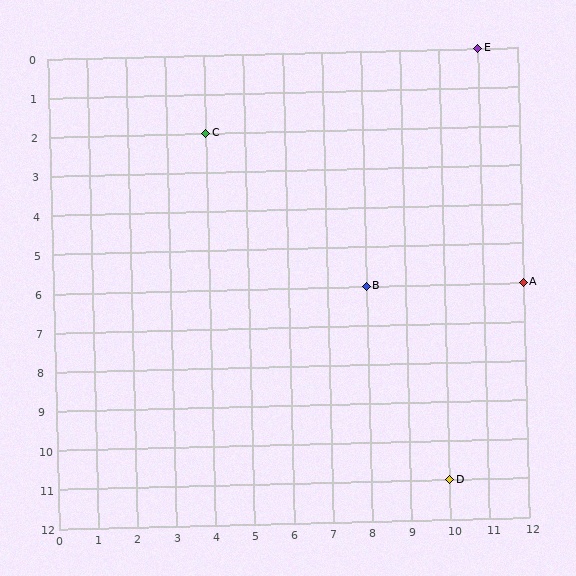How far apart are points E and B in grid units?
Points E and B are 3 columns and 6 rows apart (about 6.7 grid units diagonally).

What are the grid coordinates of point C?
Point C is at grid coordinates (4, 2).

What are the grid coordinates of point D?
Point D is at grid coordinates (10, 11).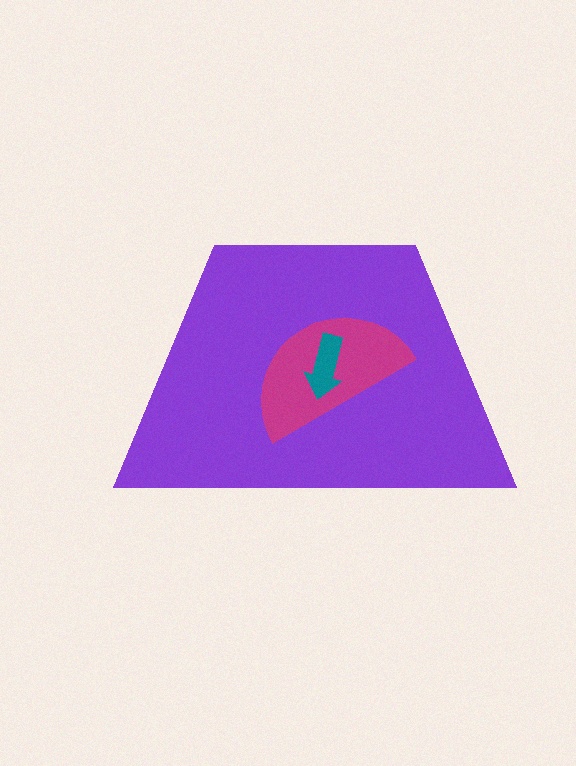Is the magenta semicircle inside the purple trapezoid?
Yes.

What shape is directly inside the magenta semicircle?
The teal arrow.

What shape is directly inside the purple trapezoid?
The magenta semicircle.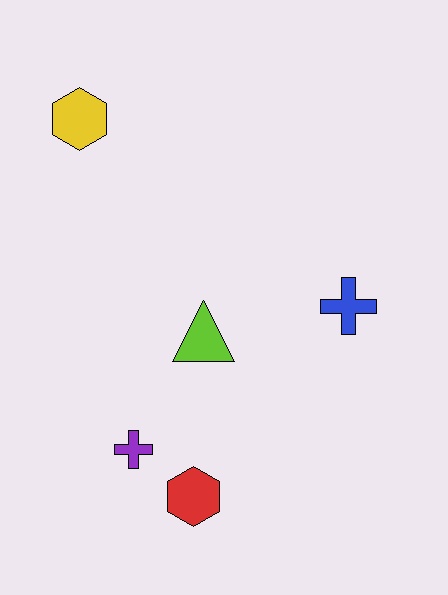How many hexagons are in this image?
There are 2 hexagons.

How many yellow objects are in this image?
There is 1 yellow object.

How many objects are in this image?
There are 5 objects.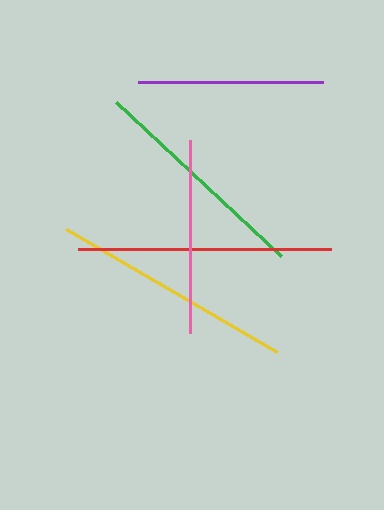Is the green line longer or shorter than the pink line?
The green line is longer than the pink line.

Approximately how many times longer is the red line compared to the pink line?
The red line is approximately 1.3 times the length of the pink line.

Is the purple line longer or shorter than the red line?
The red line is longer than the purple line.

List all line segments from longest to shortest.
From longest to shortest: red, yellow, green, pink, purple.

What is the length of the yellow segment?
The yellow segment is approximately 244 pixels long.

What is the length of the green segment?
The green segment is approximately 225 pixels long.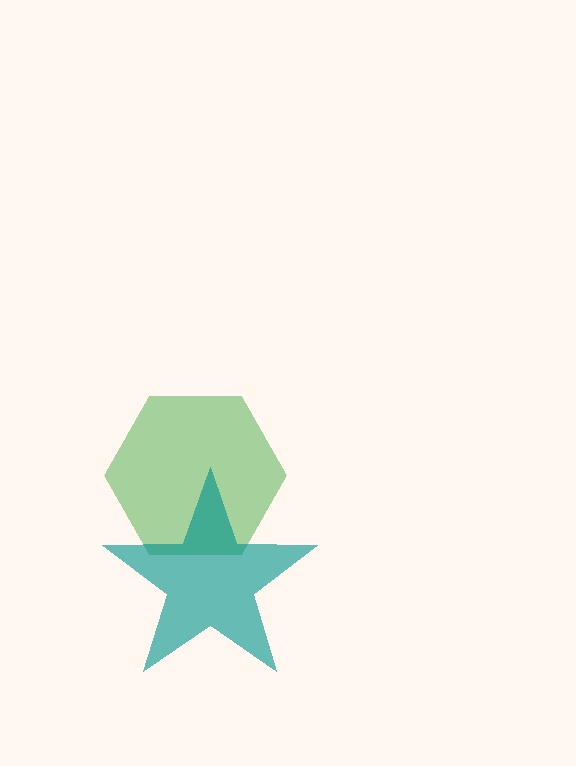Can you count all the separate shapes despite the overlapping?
Yes, there are 2 separate shapes.